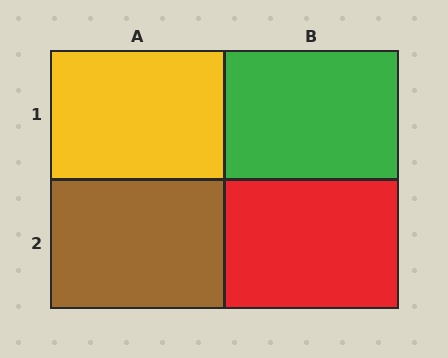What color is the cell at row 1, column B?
Green.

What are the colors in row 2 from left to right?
Brown, red.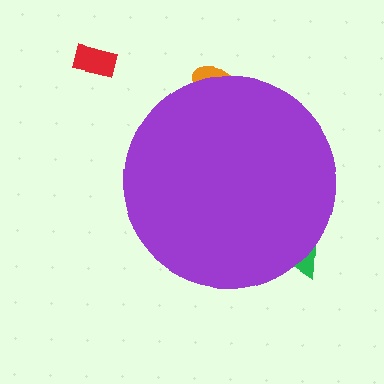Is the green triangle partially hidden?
Yes, the green triangle is partially hidden behind the purple circle.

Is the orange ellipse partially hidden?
Yes, the orange ellipse is partially hidden behind the purple circle.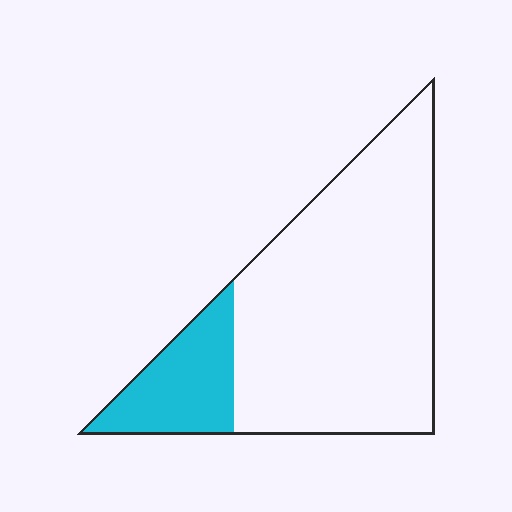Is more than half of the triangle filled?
No.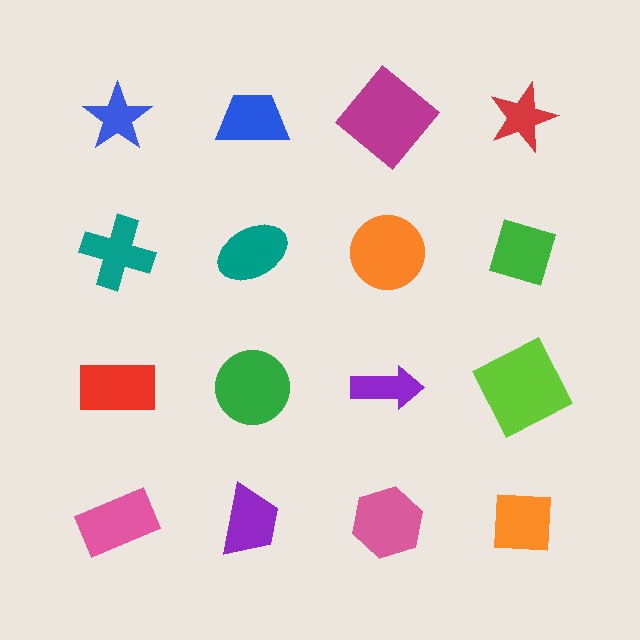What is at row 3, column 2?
A green circle.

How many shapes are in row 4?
4 shapes.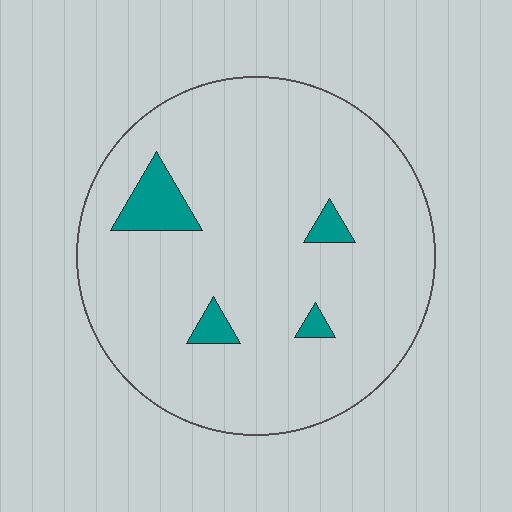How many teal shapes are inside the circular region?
4.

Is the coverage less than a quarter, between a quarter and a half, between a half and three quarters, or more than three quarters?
Less than a quarter.